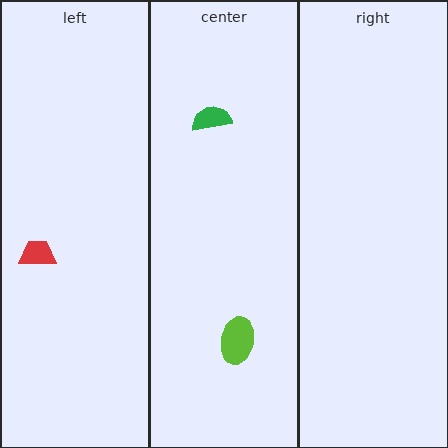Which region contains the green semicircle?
The center region.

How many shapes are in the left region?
1.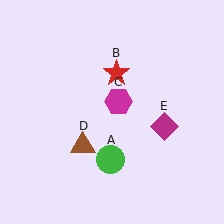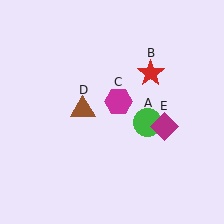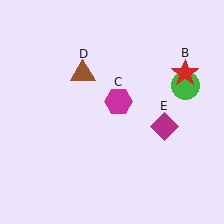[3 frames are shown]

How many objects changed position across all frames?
3 objects changed position: green circle (object A), red star (object B), brown triangle (object D).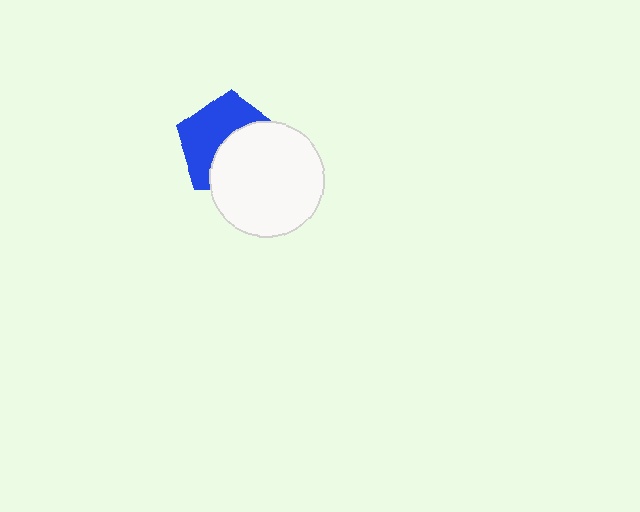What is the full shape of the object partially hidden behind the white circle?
The partially hidden object is a blue pentagon.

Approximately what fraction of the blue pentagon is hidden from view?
Roughly 50% of the blue pentagon is hidden behind the white circle.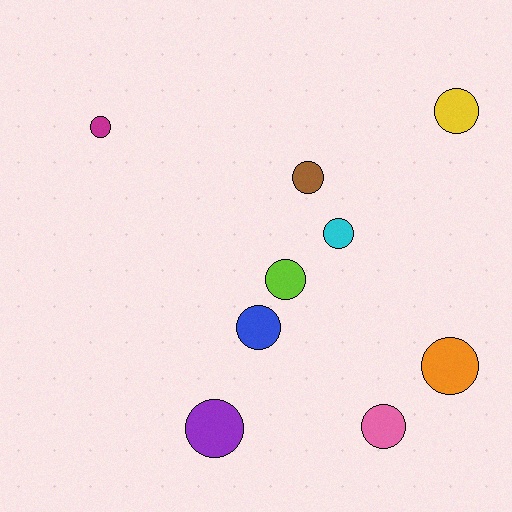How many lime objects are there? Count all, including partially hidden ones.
There is 1 lime object.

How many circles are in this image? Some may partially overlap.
There are 9 circles.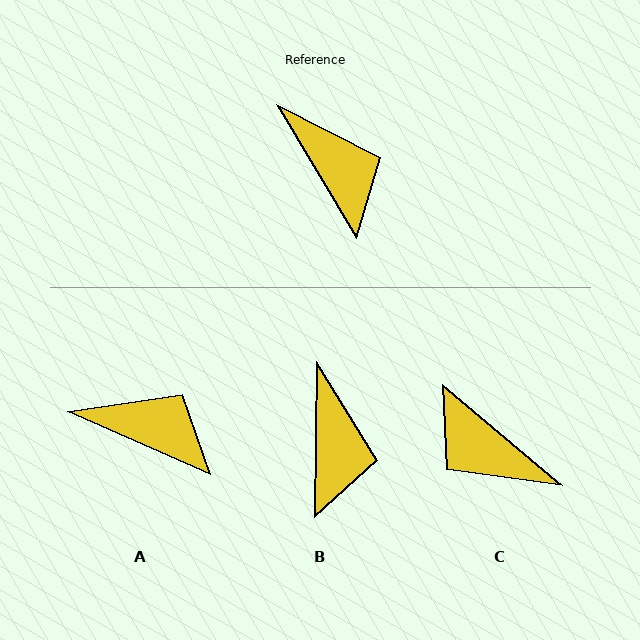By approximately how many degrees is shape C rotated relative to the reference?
Approximately 161 degrees clockwise.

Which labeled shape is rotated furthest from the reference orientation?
C, about 161 degrees away.